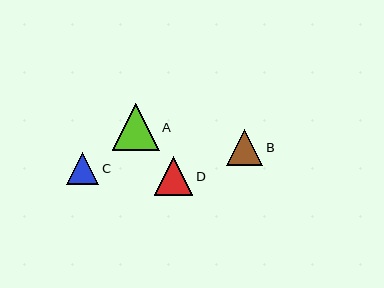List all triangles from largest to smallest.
From largest to smallest: A, D, B, C.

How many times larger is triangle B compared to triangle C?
Triangle B is approximately 1.1 times the size of triangle C.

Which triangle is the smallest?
Triangle C is the smallest with a size of approximately 32 pixels.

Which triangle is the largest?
Triangle A is the largest with a size of approximately 47 pixels.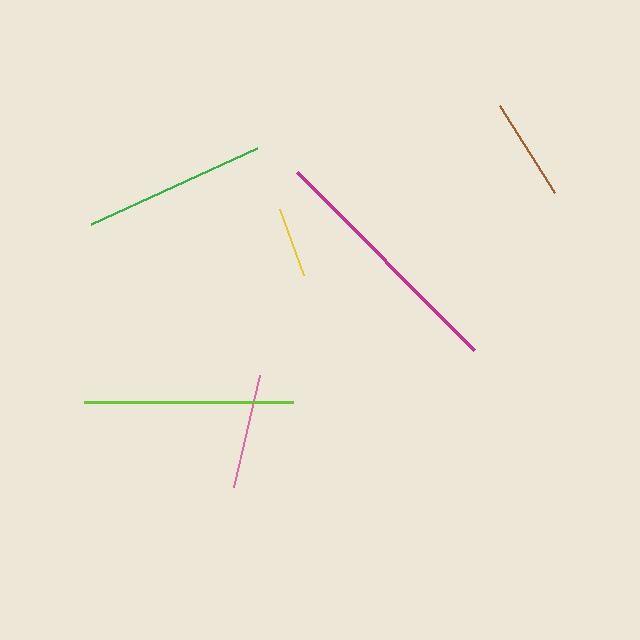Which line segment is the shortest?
The yellow line is the shortest at approximately 70 pixels.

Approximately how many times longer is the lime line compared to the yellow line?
The lime line is approximately 3.0 times the length of the yellow line.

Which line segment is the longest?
The magenta line is the longest at approximately 251 pixels.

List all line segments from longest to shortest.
From longest to shortest: magenta, lime, green, pink, brown, yellow.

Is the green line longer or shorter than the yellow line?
The green line is longer than the yellow line.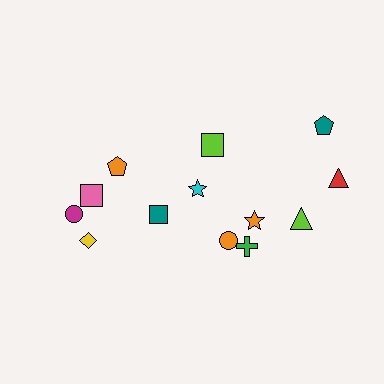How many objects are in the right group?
There are 8 objects.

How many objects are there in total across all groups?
There are 13 objects.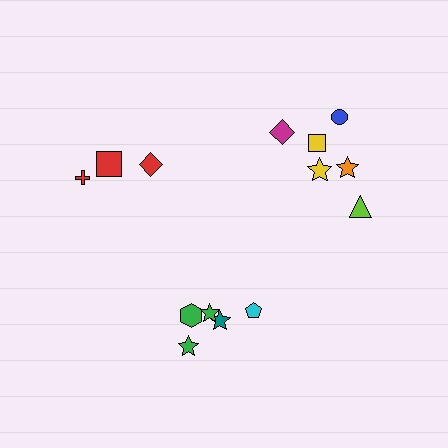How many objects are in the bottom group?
There are 5 objects.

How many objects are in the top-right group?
There are 6 objects.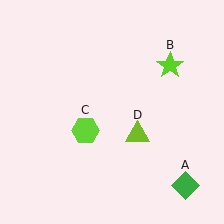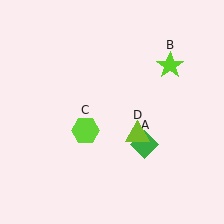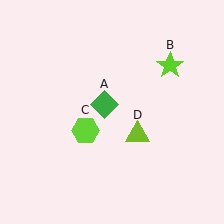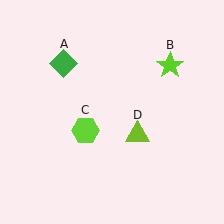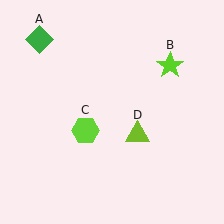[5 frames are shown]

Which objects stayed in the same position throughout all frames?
Lime star (object B) and lime hexagon (object C) and lime triangle (object D) remained stationary.